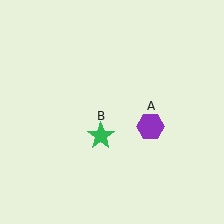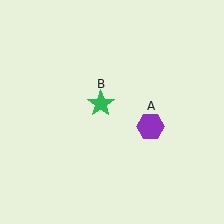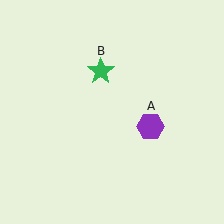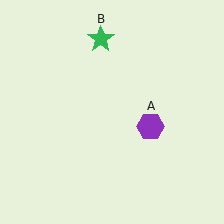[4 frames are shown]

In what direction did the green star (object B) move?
The green star (object B) moved up.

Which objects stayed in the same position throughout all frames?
Purple hexagon (object A) remained stationary.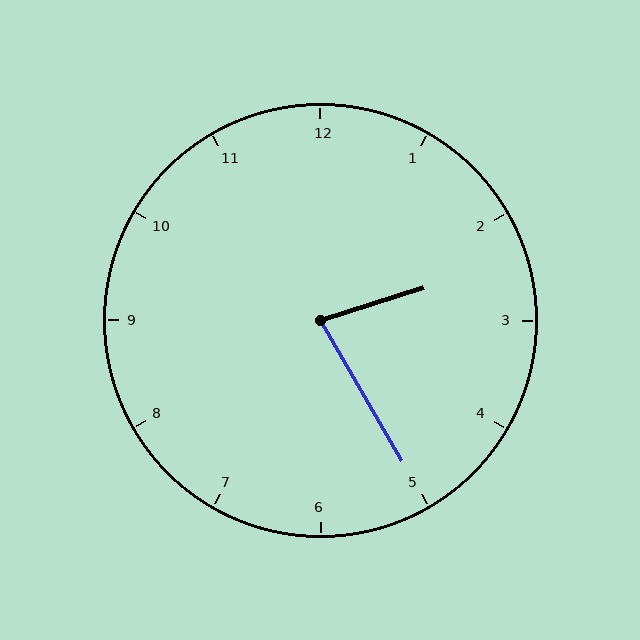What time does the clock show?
2:25.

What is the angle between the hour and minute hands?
Approximately 78 degrees.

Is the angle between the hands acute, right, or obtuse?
It is acute.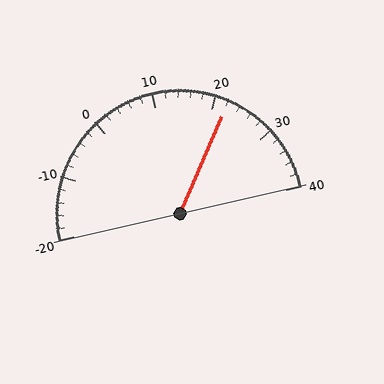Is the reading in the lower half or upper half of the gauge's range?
The reading is in the upper half of the range (-20 to 40).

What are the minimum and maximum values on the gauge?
The gauge ranges from -20 to 40.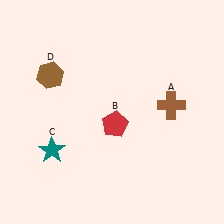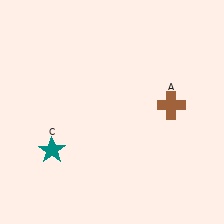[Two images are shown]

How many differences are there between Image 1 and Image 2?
There are 2 differences between the two images.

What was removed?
The brown hexagon (D), the red pentagon (B) were removed in Image 2.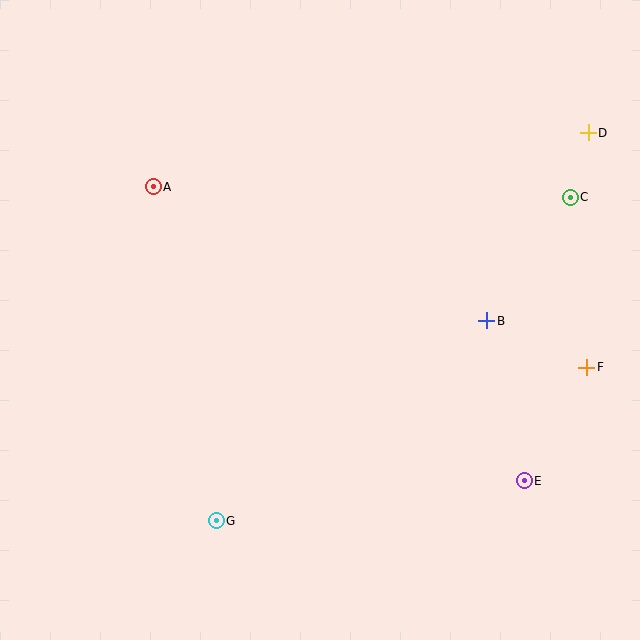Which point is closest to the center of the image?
Point B at (487, 321) is closest to the center.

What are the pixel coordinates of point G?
Point G is at (216, 521).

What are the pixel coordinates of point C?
Point C is at (570, 197).